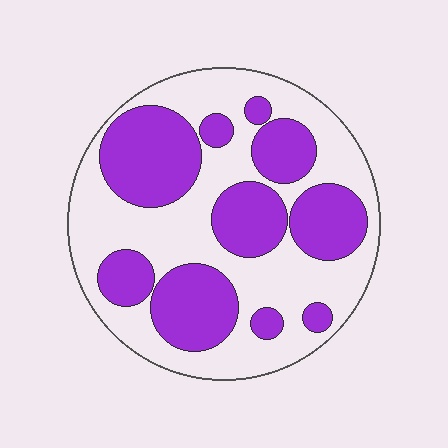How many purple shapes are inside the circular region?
10.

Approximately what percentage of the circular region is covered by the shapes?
Approximately 45%.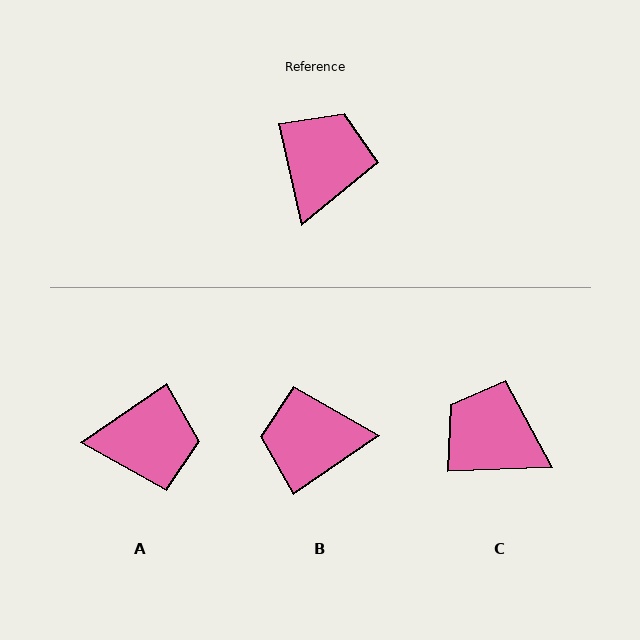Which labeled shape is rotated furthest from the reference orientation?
B, about 111 degrees away.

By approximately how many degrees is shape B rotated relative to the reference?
Approximately 111 degrees counter-clockwise.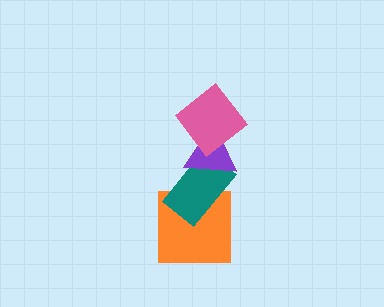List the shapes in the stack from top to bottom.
From top to bottom: the pink diamond, the purple triangle, the teal rectangle, the orange square.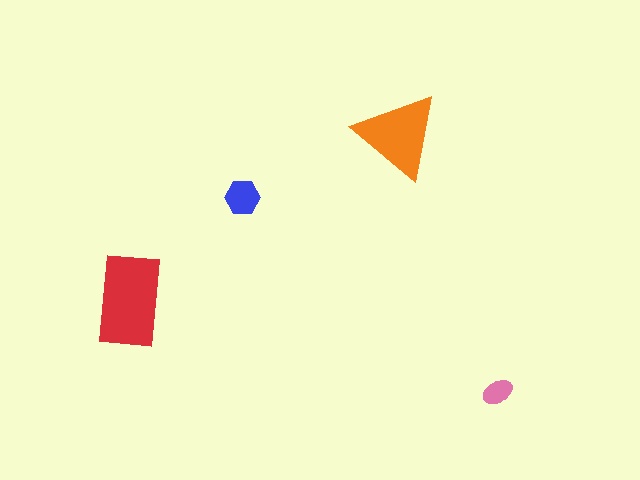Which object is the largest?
The red rectangle.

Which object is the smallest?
The pink ellipse.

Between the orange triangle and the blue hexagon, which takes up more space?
The orange triangle.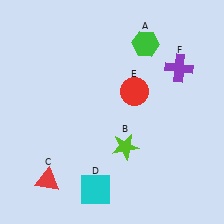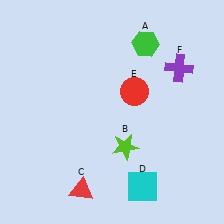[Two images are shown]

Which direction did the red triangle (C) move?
The red triangle (C) moved right.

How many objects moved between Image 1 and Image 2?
2 objects moved between the two images.